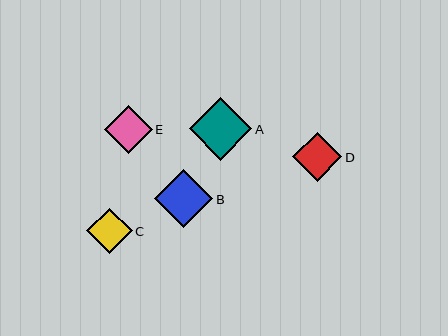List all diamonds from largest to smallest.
From largest to smallest: A, B, D, E, C.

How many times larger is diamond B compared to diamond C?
Diamond B is approximately 1.3 times the size of diamond C.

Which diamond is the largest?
Diamond A is the largest with a size of approximately 62 pixels.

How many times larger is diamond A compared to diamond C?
Diamond A is approximately 1.4 times the size of diamond C.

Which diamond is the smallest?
Diamond C is the smallest with a size of approximately 45 pixels.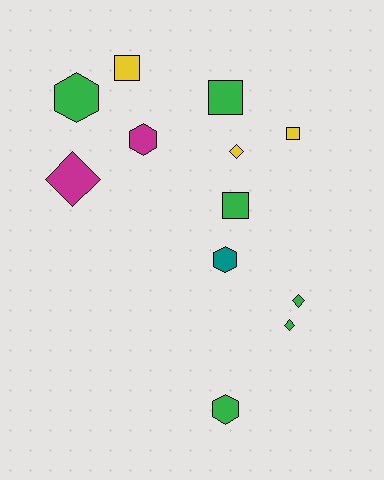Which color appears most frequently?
Green, with 6 objects.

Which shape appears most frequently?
Square, with 4 objects.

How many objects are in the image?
There are 12 objects.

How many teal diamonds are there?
There are no teal diamonds.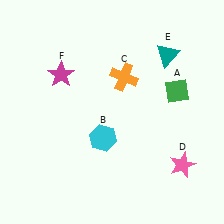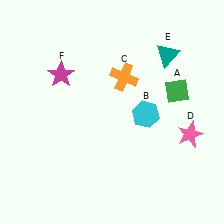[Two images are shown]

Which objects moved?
The objects that moved are: the cyan hexagon (B), the pink star (D).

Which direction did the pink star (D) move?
The pink star (D) moved up.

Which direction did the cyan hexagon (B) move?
The cyan hexagon (B) moved right.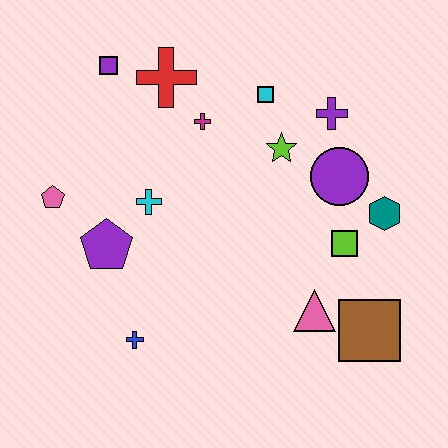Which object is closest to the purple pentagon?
The cyan cross is closest to the purple pentagon.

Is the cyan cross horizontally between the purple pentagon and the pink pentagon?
No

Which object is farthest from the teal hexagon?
The pink pentagon is farthest from the teal hexagon.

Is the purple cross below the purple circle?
No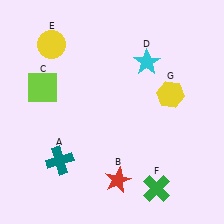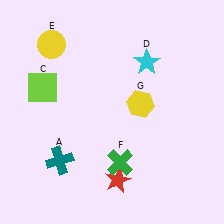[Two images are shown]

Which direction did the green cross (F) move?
The green cross (F) moved left.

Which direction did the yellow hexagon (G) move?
The yellow hexagon (G) moved left.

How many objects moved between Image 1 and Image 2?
2 objects moved between the two images.